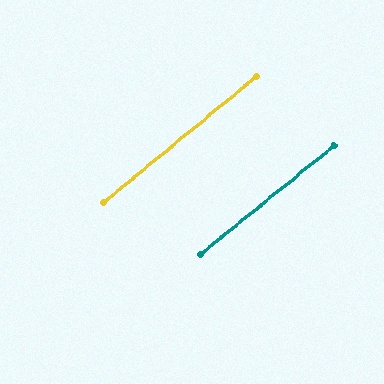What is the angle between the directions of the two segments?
Approximately 0 degrees.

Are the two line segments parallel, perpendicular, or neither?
Parallel — their directions differ by only 0.4°.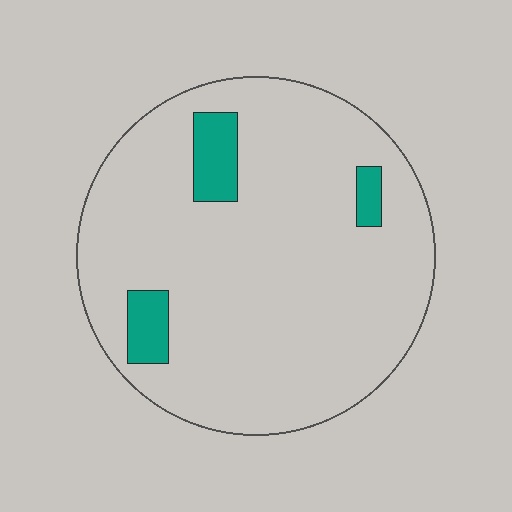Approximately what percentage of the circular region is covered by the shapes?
Approximately 10%.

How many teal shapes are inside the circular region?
3.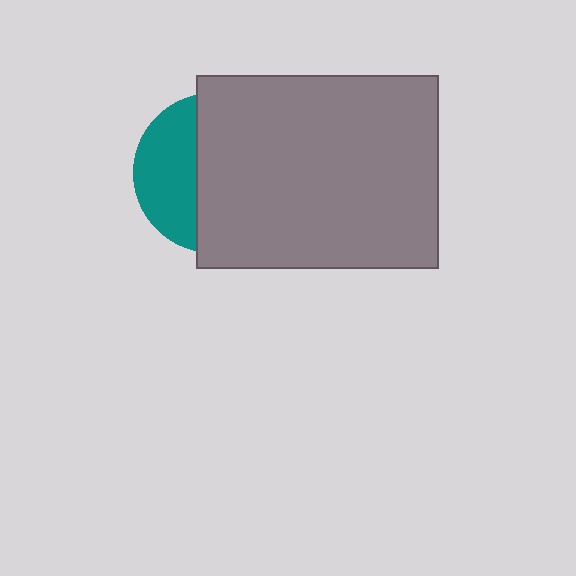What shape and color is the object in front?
The object in front is a gray rectangle.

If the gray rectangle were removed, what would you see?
You would see the complete teal circle.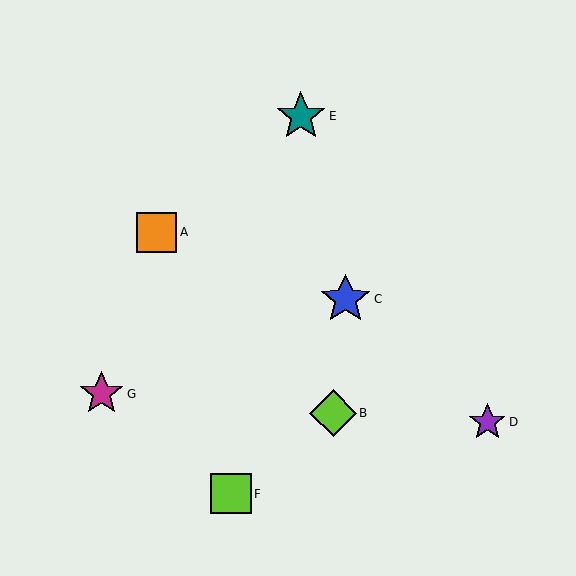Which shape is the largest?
The blue star (labeled C) is the largest.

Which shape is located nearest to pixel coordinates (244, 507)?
The lime square (labeled F) at (231, 494) is nearest to that location.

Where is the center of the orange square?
The center of the orange square is at (157, 232).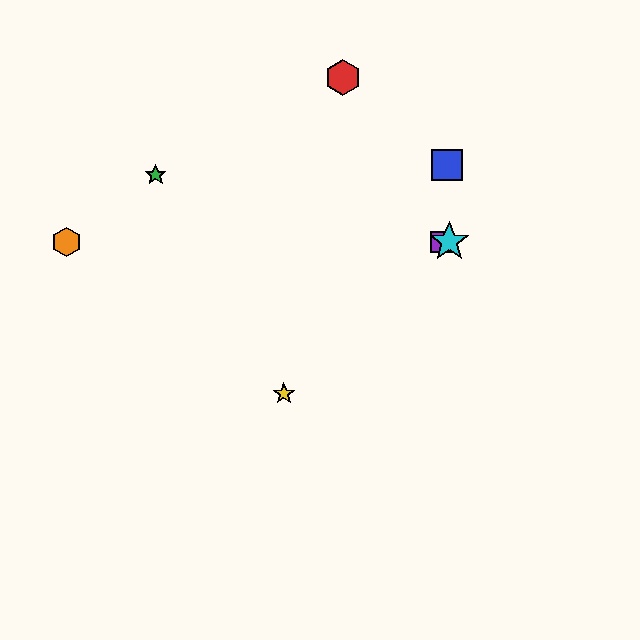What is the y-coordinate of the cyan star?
The cyan star is at y≈242.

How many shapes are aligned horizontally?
3 shapes (the purple square, the orange hexagon, the cyan star) are aligned horizontally.